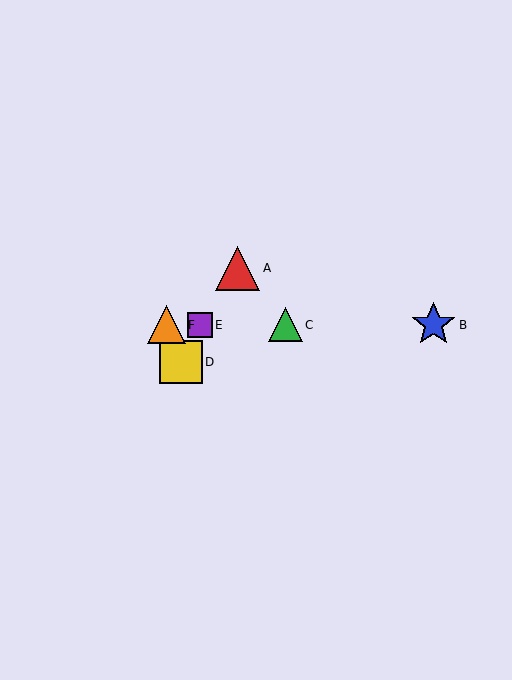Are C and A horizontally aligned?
No, C is at y≈325 and A is at y≈268.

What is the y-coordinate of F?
Object F is at y≈325.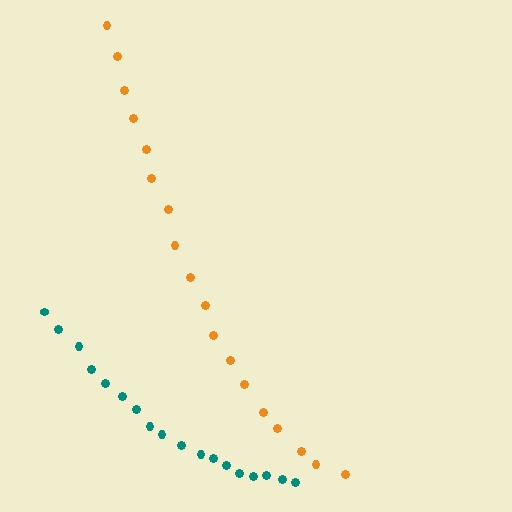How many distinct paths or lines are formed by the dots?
There are 2 distinct paths.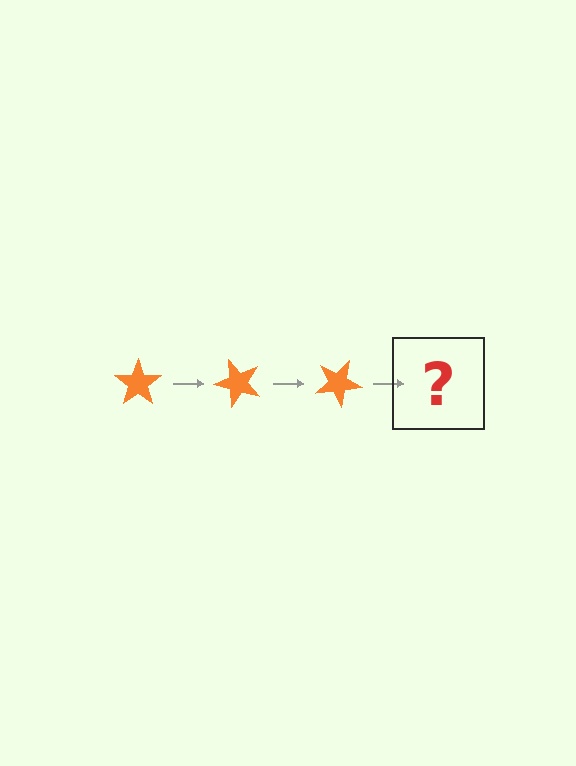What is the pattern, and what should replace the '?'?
The pattern is that the star rotates 50 degrees each step. The '?' should be an orange star rotated 150 degrees.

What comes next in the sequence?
The next element should be an orange star rotated 150 degrees.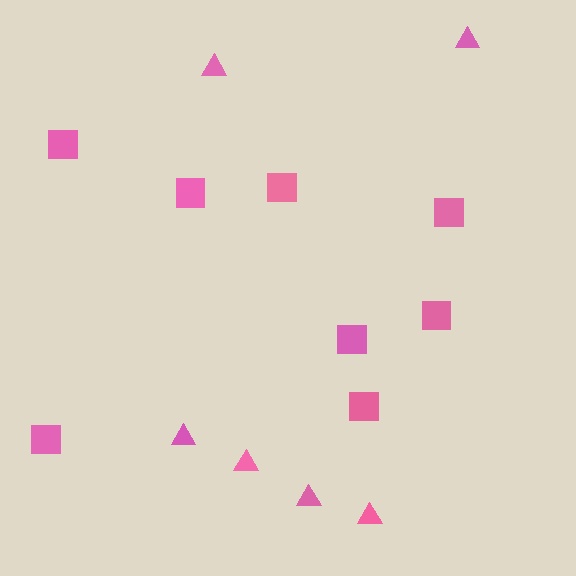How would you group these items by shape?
There are 2 groups: one group of squares (8) and one group of triangles (6).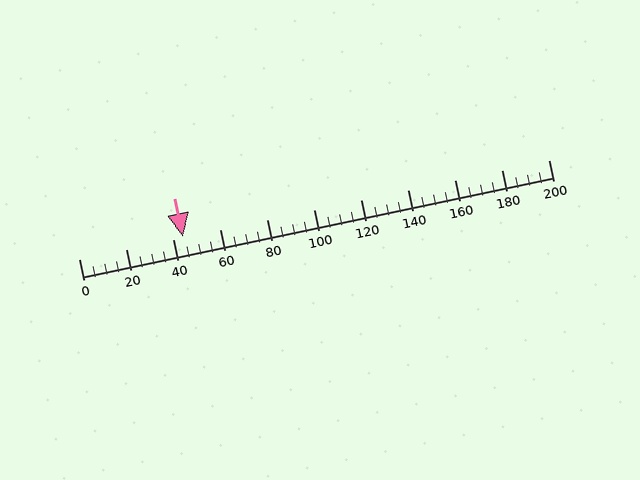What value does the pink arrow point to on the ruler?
The pink arrow points to approximately 44.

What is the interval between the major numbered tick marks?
The major tick marks are spaced 20 units apart.